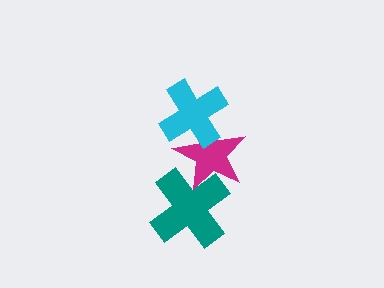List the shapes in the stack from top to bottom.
From top to bottom: the cyan cross, the magenta star, the teal cross.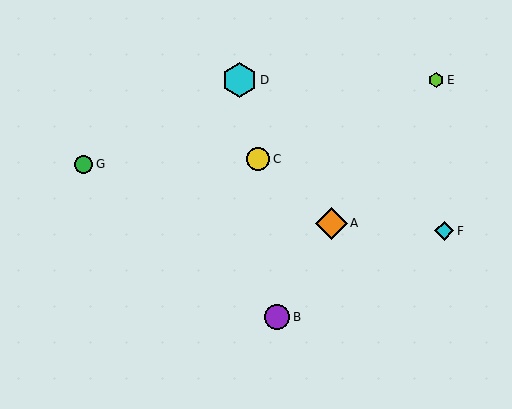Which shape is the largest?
The cyan hexagon (labeled D) is the largest.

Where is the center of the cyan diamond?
The center of the cyan diamond is at (444, 231).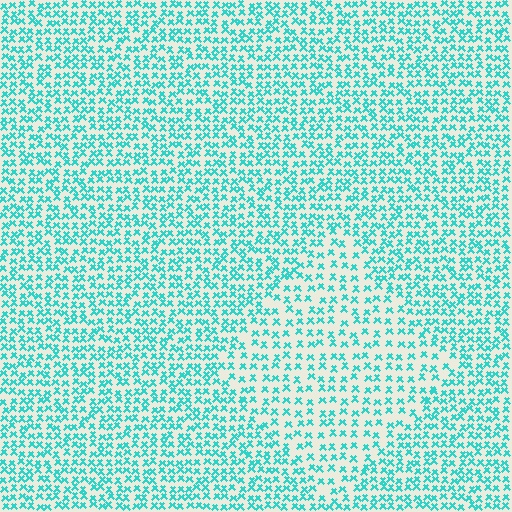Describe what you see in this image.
The image contains small cyan elements arranged at two different densities. A diamond-shaped region is visible where the elements are less densely packed than the surrounding area.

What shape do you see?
I see a diamond.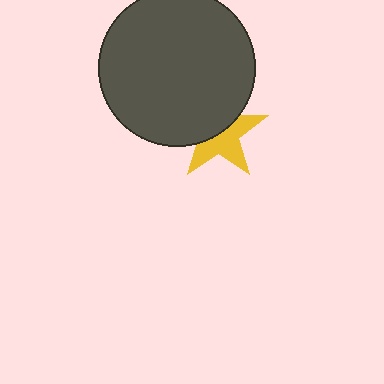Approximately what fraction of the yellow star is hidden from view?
Roughly 47% of the yellow star is hidden behind the dark gray circle.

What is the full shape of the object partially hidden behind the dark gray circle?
The partially hidden object is a yellow star.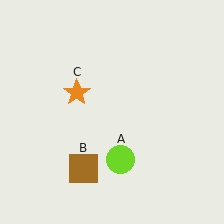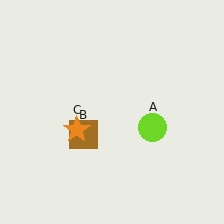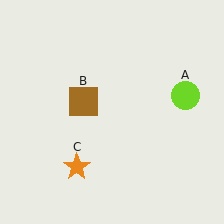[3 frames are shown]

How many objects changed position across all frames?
3 objects changed position: lime circle (object A), brown square (object B), orange star (object C).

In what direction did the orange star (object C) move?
The orange star (object C) moved down.